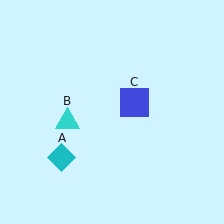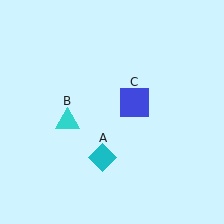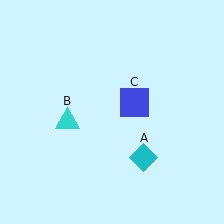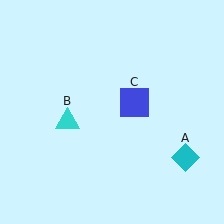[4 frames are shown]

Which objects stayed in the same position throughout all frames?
Cyan triangle (object B) and blue square (object C) remained stationary.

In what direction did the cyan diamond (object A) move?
The cyan diamond (object A) moved right.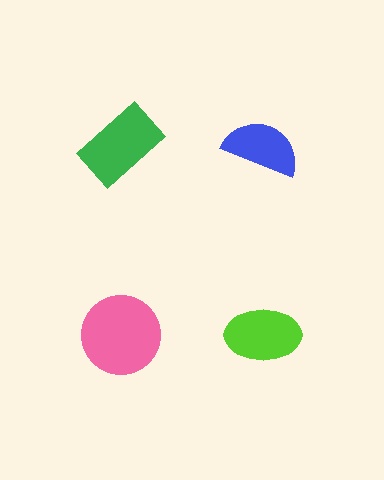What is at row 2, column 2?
A lime ellipse.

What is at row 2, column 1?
A pink circle.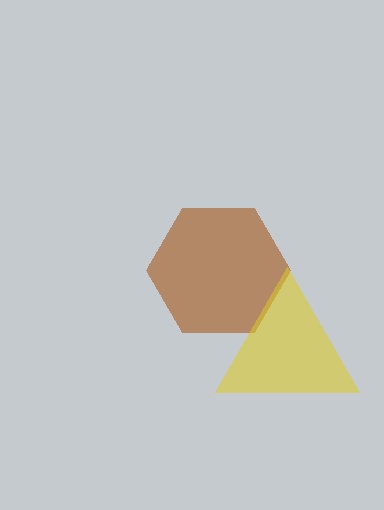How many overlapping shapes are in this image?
There are 2 overlapping shapes in the image.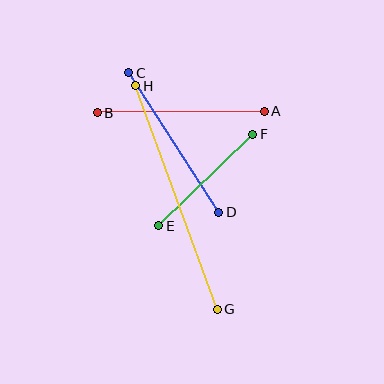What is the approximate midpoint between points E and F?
The midpoint is at approximately (206, 180) pixels.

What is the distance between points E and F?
The distance is approximately 131 pixels.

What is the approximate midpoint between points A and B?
The midpoint is at approximately (181, 112) pixels.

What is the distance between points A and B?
The distance is approximately 167 pixels.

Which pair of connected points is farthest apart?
Points G and H are farthest apart.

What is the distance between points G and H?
The distance is approximately 238 pixels.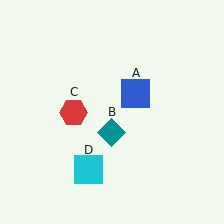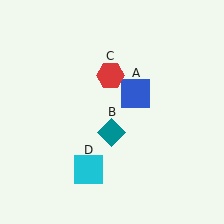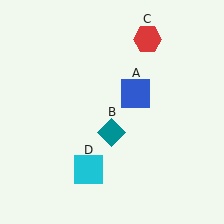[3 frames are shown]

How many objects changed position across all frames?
1 object changed position: red hexagon (object C).